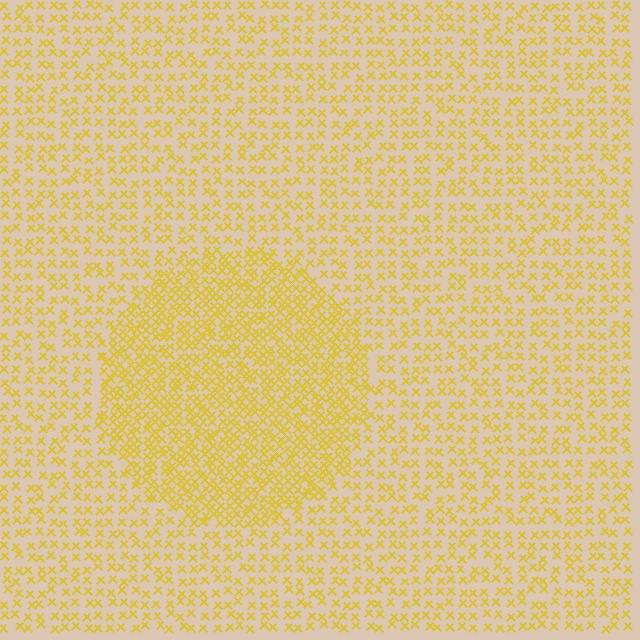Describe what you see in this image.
The image contains small yellow elements arranged at two different densities. A circle-shaped region is visible where the elements are more densely packed than the surrounding area.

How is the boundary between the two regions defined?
The boundary is defined by a change in element density (approximately 2.0x ratio). All elements are the same color, size, and shape.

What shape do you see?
I see a circle.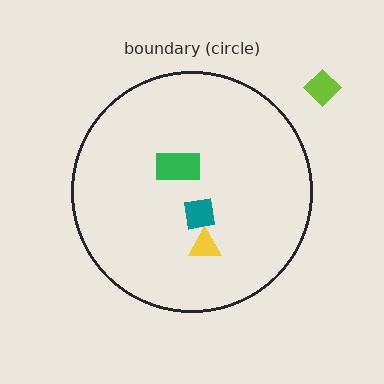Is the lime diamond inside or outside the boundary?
Outside.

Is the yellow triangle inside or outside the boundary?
Inside.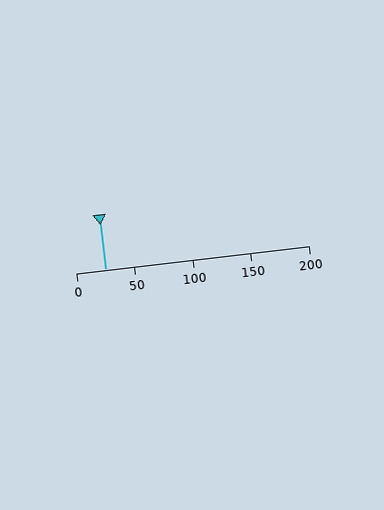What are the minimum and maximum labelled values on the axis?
The axis runs from 0 to 200.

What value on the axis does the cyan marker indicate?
The marker indicates approximately 25.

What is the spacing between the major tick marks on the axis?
The major ticks are spaced 50 apart.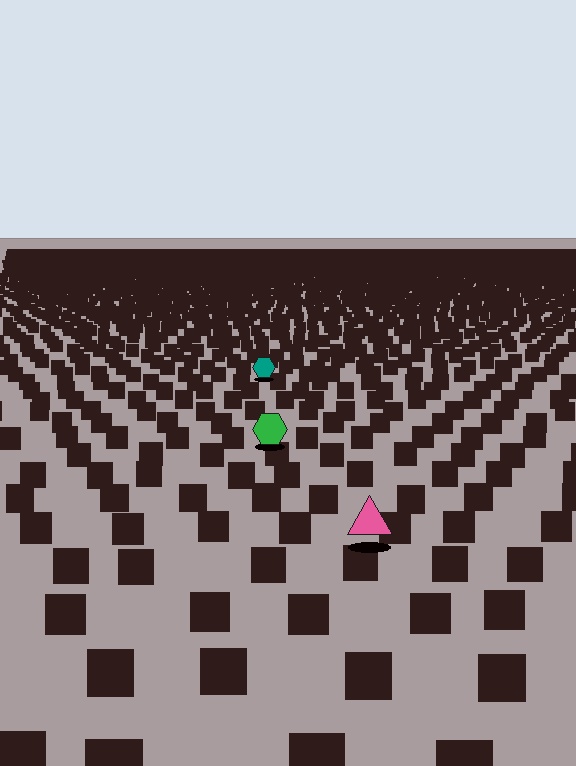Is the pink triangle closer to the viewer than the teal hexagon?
Yes. The pink triangle is closer — you can tell from the texture gradient: the ground texture is coarser near it.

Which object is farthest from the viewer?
The teal hexagon is farthest from the viewer. It appears smaller and the ground texture around it is denser.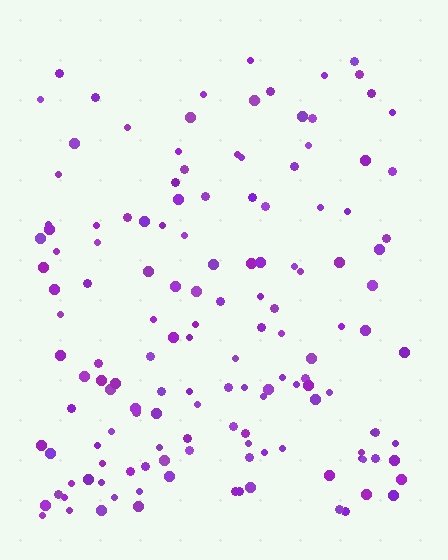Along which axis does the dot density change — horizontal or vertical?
Vertical.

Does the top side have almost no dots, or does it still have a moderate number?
Still a moderate number, just noticeably fewer than the bottom.